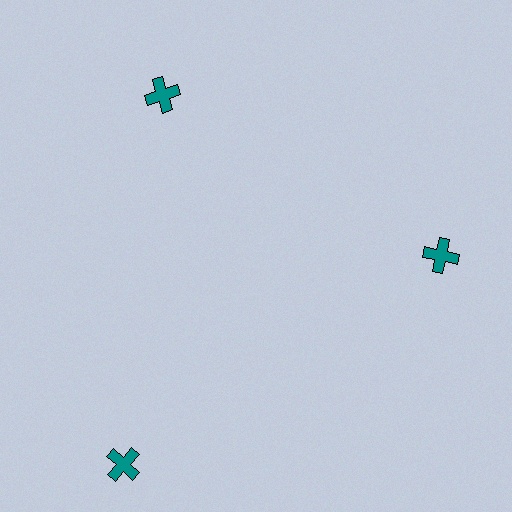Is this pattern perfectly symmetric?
No. The 3 teal crosses are arranged in a ring, but one element near the 7 o'clock position is pushed outward from the center, breaking the 3-fold rotational symmetry.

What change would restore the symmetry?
The symmetry would be restored by moving it inward, back onto the ring so that all 3 crosses sit at equal angles and equal distance from the center.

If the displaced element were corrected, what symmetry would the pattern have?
It would have 3-fold rotational symmetry — the pattern would map onto itself every 120 degrees.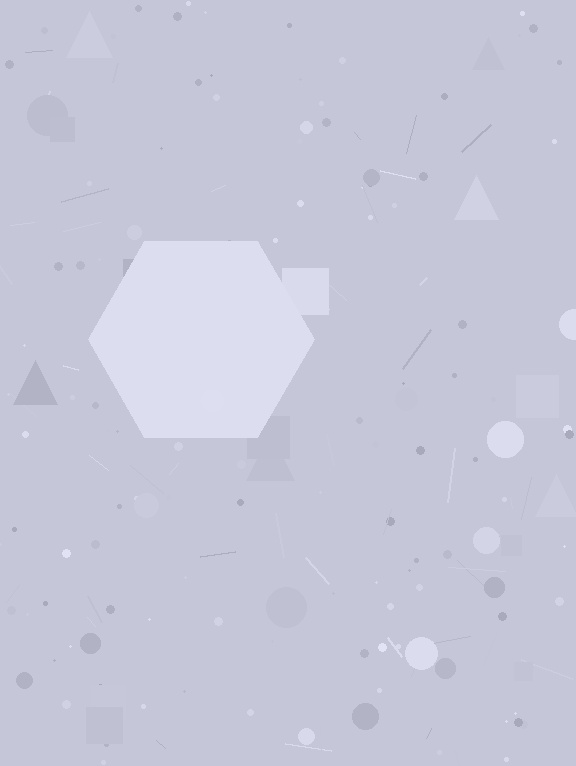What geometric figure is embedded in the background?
A hexagon is embedded in the background.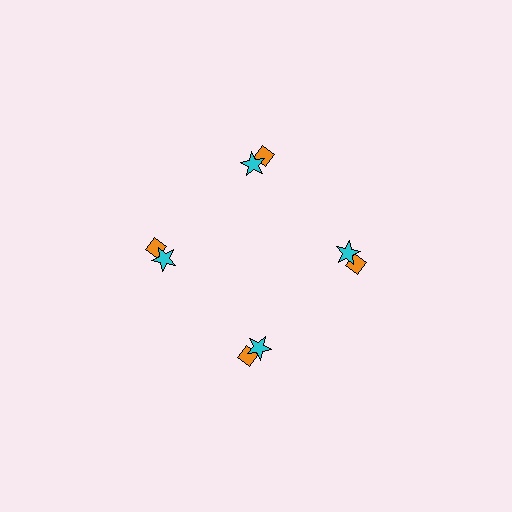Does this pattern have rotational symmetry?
Yes, this pattern has 4-fold rotational symmetry. It looks the same after rotating 90 degrees around the center.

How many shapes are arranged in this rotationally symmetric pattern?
There are 8 shapes, arranged in 4 groups of 2.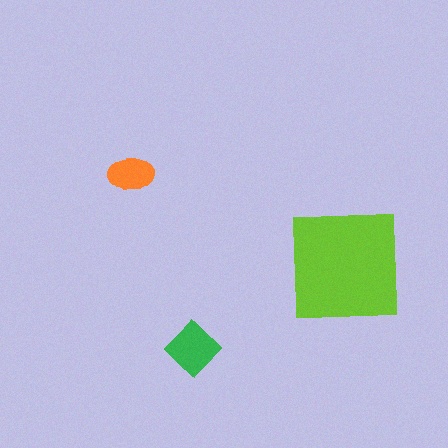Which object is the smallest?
The orange ellipse.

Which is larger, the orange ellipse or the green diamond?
The green diamond.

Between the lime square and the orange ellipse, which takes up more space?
The lime square.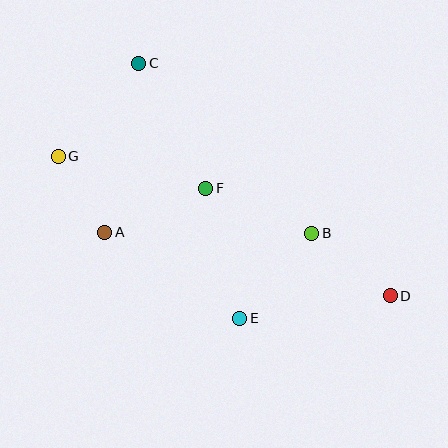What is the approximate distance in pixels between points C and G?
The distance between C and G is approximately 123 pixels.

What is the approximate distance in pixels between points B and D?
The distance between B and D is approximately 101 pixels.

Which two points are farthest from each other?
Points D and G are farthest from each other.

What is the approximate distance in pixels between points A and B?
The distance between A and B is approximately 207 pixels.